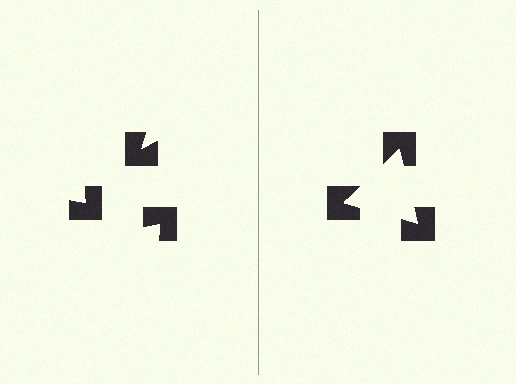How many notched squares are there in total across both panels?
6 — 3 on each side.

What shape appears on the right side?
An illusory triangle.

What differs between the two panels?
The notched squares are positioned identically on both sides; only the wedge orientations differ. On the right they align to a triangle; on the left they are misaligned.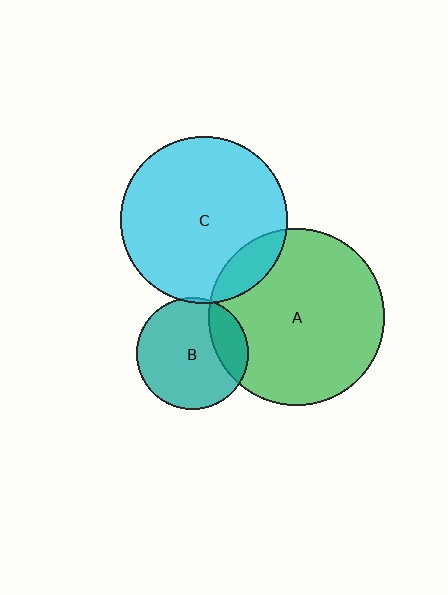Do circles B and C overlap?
Yes.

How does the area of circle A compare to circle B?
Approximately 2.5 times.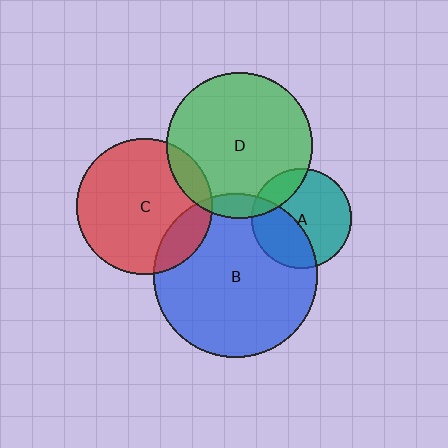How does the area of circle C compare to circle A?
Approximately 1.8 times.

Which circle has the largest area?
Circle B (blue).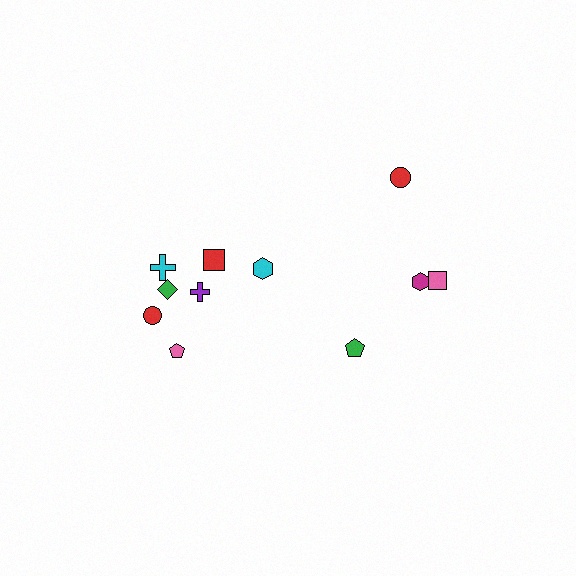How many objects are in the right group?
There are 4 objects.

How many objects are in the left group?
There are 7 objects.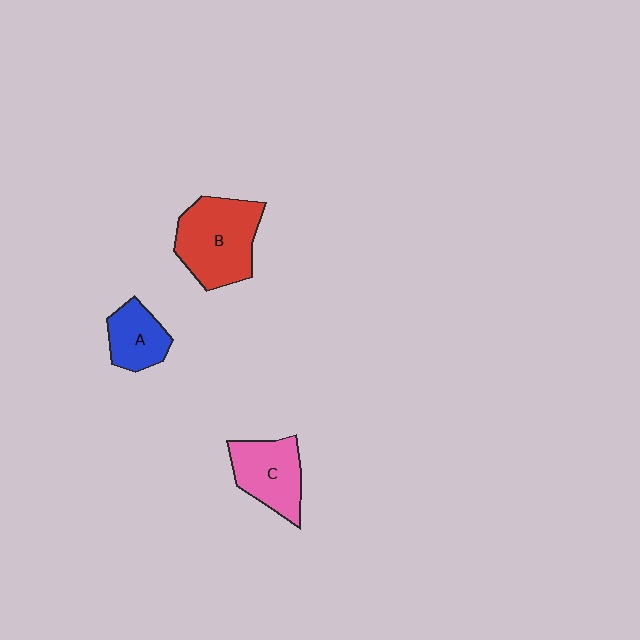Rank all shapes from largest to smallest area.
From largest to smallest: B (red), C (pink), A (blue).